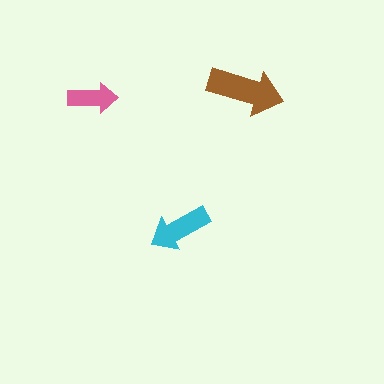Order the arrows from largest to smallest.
the brown one, the cyan one, the pink one.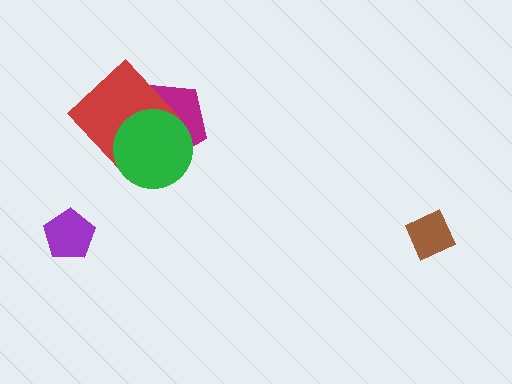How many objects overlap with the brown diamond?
0 objects overlap with the brown diamond.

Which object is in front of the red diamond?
The green circle is in front of the red diamond.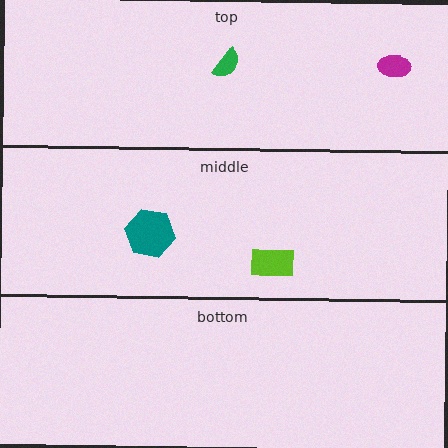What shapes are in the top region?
The green semicircle, the magenta ellipse.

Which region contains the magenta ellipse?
The top region.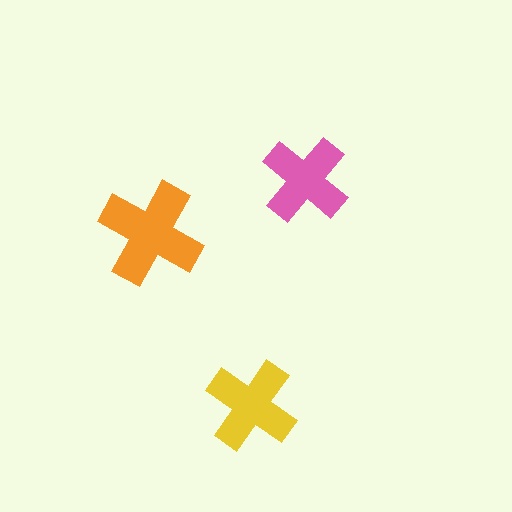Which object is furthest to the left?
The orange cross is leftmost.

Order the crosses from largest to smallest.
the orange one, the yellow one, the pink one.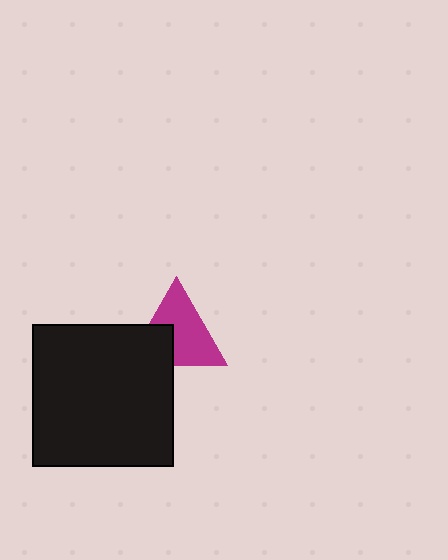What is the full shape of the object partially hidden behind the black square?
The partially hidden object is a magenta triangle.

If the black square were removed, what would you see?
You would see the complete magenta triangle.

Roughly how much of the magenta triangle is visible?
Most of it is visible (roughly 67%).